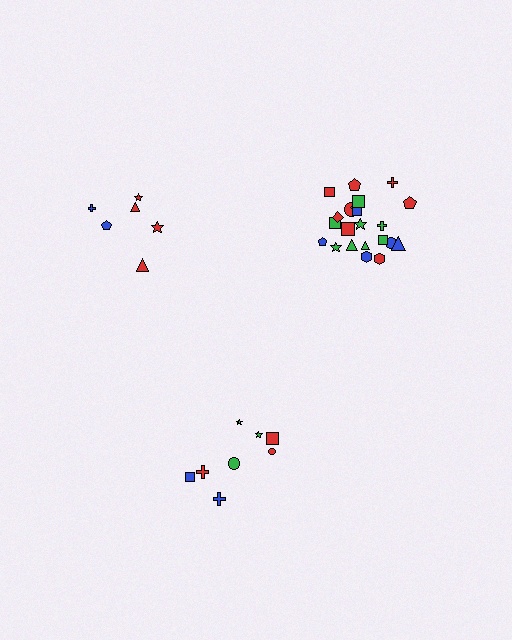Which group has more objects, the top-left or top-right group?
The top-right group.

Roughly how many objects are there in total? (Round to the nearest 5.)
Roughly 35 objects in total.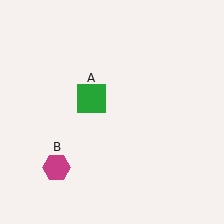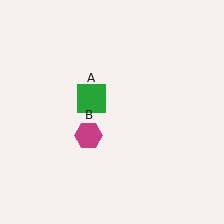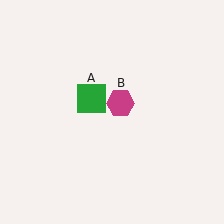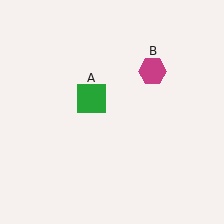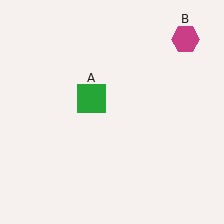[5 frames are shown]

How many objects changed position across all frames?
1 object changed position: magenta hexagon (object B).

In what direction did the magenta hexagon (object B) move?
The magenta hexagon (object B) moved up and to the right.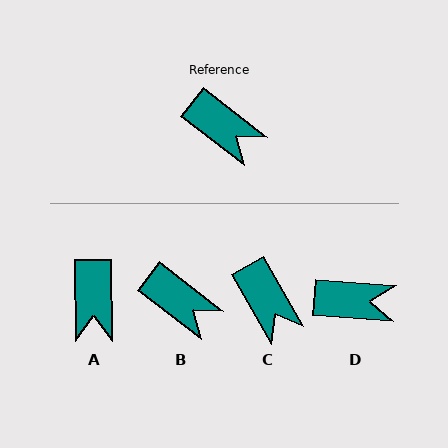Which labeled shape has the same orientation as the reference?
B.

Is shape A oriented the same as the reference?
No, it is off by about 52 degrees.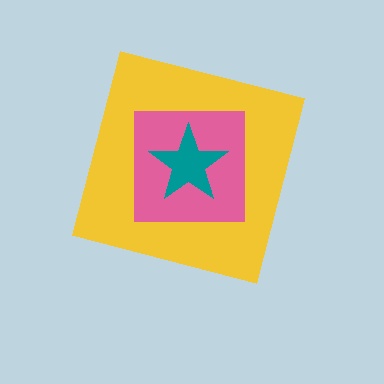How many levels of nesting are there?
3.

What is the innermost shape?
The teal star.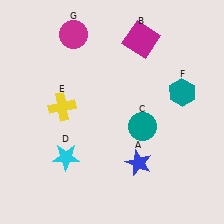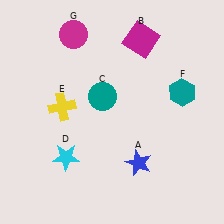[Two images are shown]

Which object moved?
The teal circle (C) moved left.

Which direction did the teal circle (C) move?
The teal circle (C) moved left.